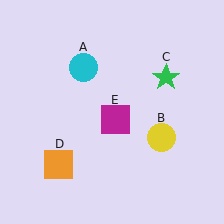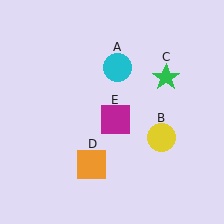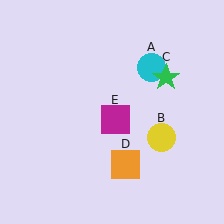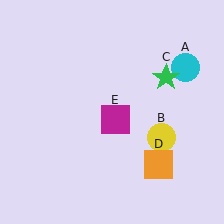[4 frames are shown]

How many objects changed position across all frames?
2 objects changed position: cyan circle (object A), orange square (object D).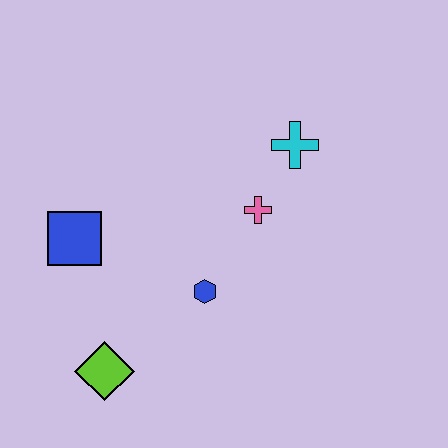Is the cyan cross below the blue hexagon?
No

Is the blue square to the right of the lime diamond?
No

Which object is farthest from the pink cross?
The lime diamond is farthest from the pink cross.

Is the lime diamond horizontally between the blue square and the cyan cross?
Yes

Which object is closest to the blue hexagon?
The pink cross is closest to the blue hexagon.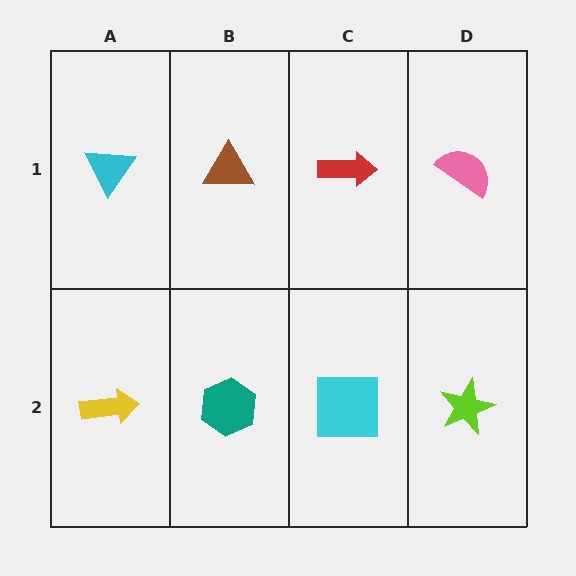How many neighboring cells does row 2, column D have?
2.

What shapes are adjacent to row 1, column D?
A lime star (row 2, column D), a red arrow (row 1, column C).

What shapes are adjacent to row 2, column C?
A red arrow (row 1, column C), a teal hexagon (row 2, column B), a lime star (row 2, column D).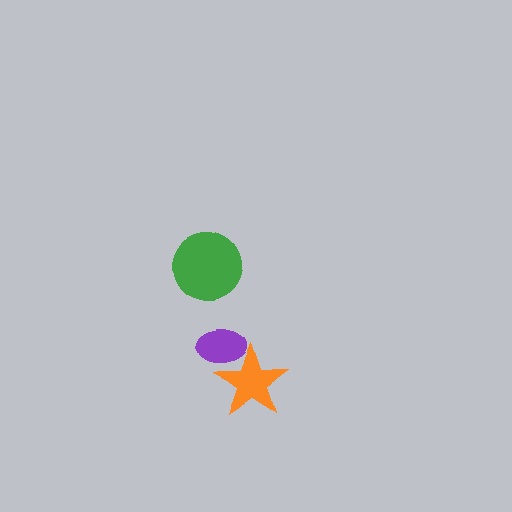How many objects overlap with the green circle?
0 objects overlap with the green circle.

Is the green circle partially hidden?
No, no other shape covers it.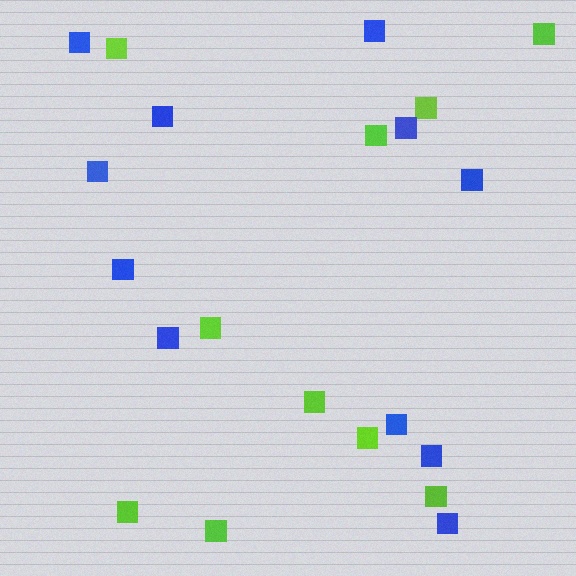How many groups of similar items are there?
There are 2 groups: one group of lime squares (10) and one group of blue squares (11).